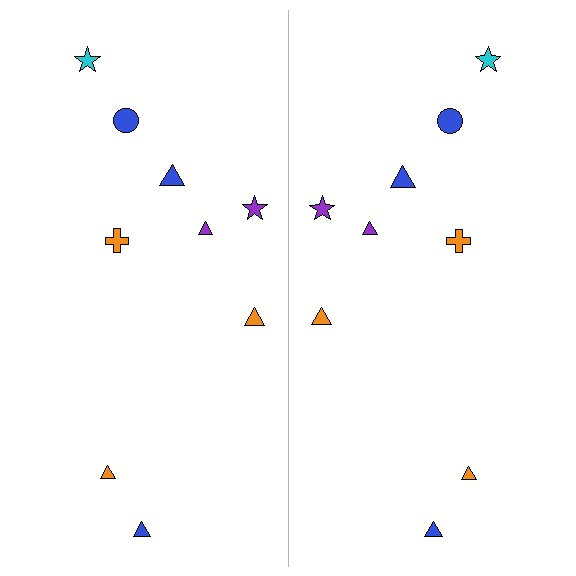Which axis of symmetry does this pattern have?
The pattern has a vertical axis of symmetry running through the center of the image.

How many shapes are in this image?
There are 18 shapes in this image.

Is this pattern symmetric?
Yes, this pattern has bilateral (reflection) symmetry.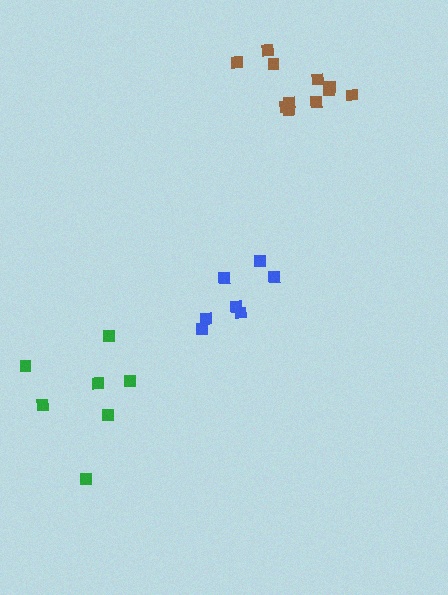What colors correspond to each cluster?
The clusters are colored: blue, green, brown.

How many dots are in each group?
Group 1: 7 dots, Group 2: 7 dots, Group 3: 11 dots (25 total).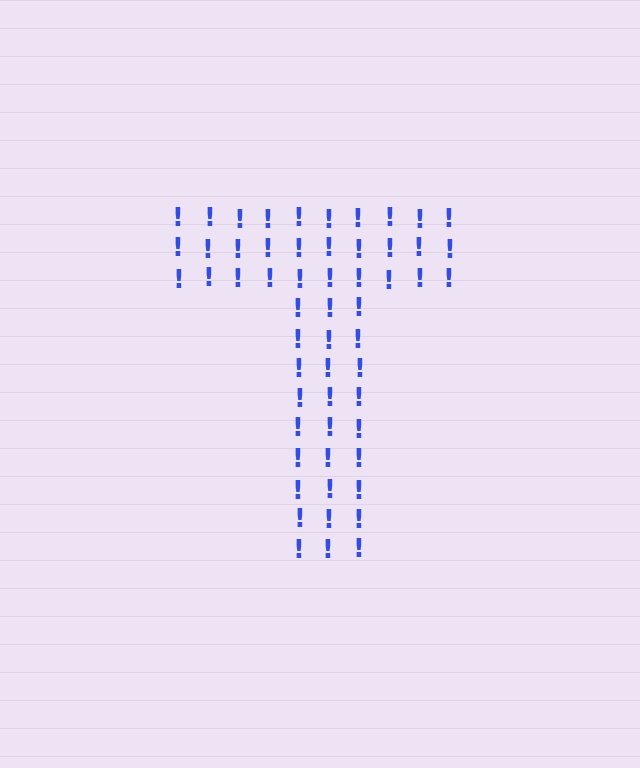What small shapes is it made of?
It is made of small exclamation marks.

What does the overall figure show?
The overall figure shows the letter T.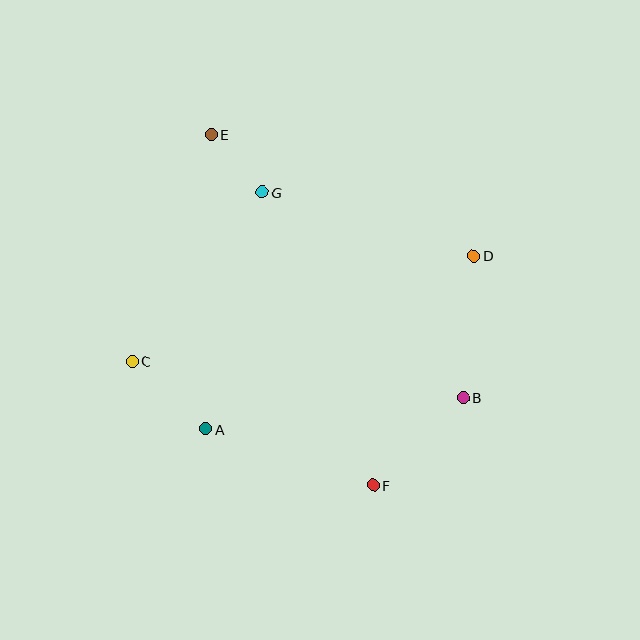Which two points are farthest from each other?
Points E and F are farthest from each other.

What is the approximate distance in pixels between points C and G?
The distance between C and G is approximately 214 pixels.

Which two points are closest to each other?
Points E and G are closest to each other.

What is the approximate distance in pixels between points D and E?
The distance between D and E is approximately 289 pixels.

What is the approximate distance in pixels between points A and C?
The distance between A and C is approximately 100 pixels.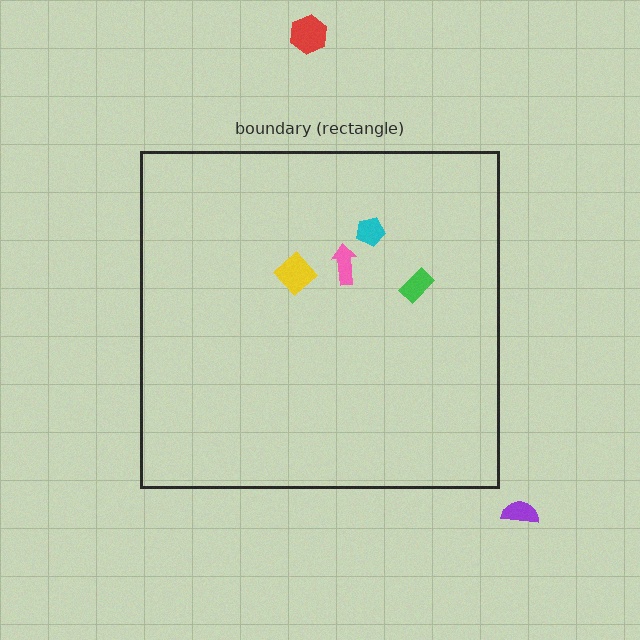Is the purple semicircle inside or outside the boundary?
Outside.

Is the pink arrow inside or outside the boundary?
Inside.